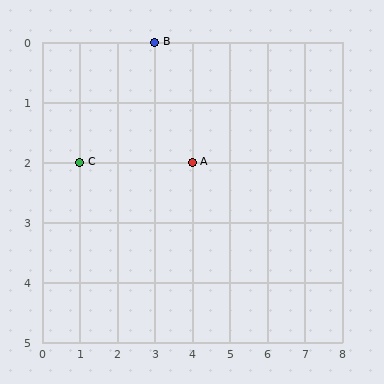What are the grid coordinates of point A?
Point A is at grid coordinates (4, 2).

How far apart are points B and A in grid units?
Points B and A are 1 column and 2 rows apart (about 2.2 grid units diagonally).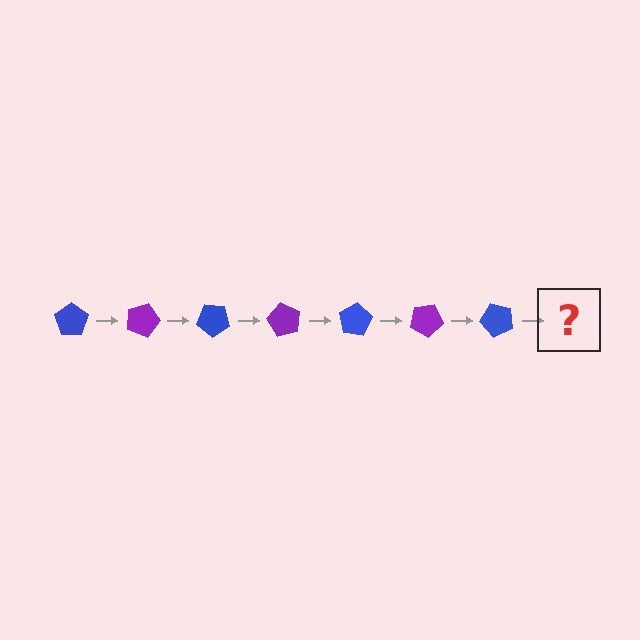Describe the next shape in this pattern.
It should be a purple pentagon, rotated 140 degrees from the start.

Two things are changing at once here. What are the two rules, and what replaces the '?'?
The two rules are that it rotates 20 degrees each step and the color cycles through blue and purple. The '?' should be a purple pentagon, rotated 140 degrees from the start.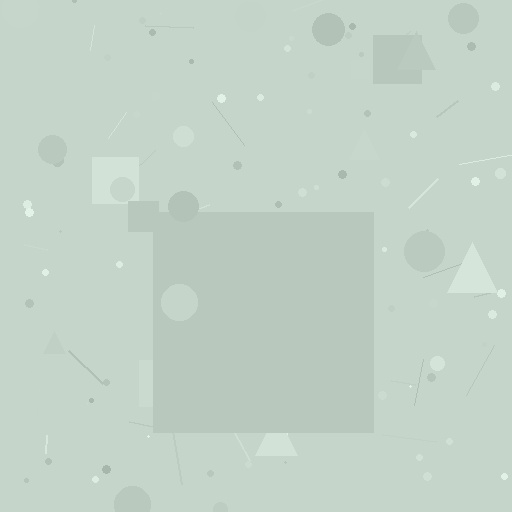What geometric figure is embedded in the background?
A square is embedded in the background.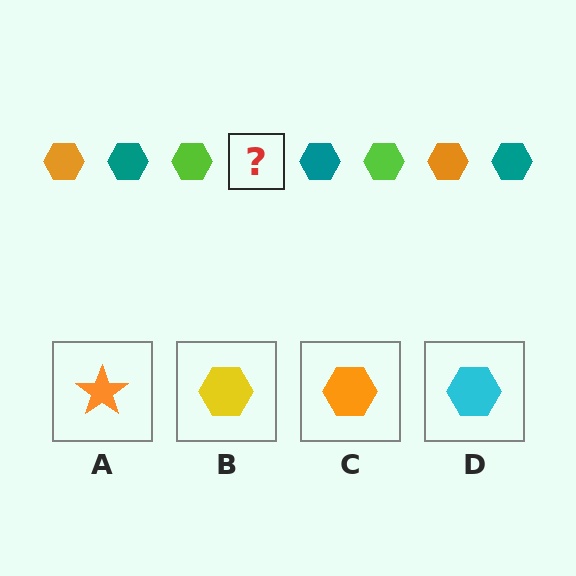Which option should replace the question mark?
Option C.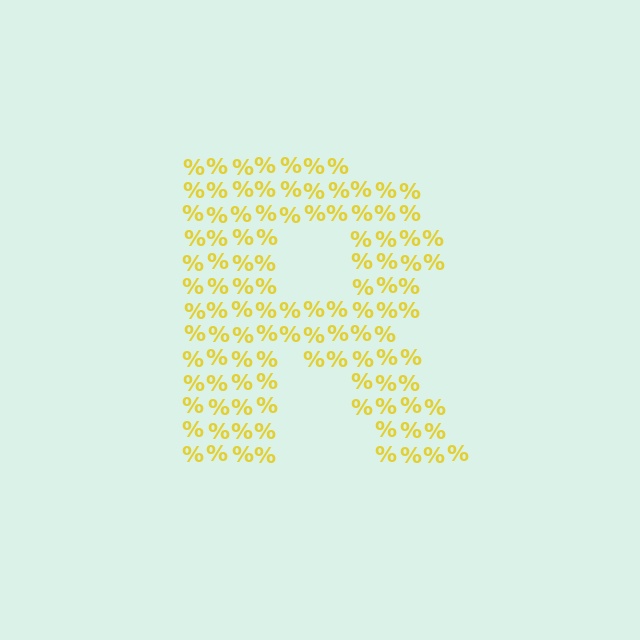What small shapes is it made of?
It is made of small percent signs.